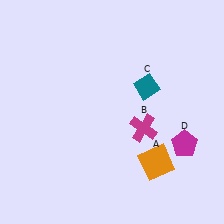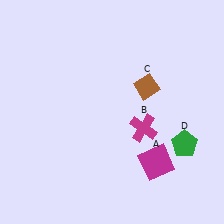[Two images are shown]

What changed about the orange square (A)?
In Image 1, A is orange. In Image 2, it changed to magenta.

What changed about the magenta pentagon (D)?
In Image 1, D is magenta. In Image 2, it changed to green.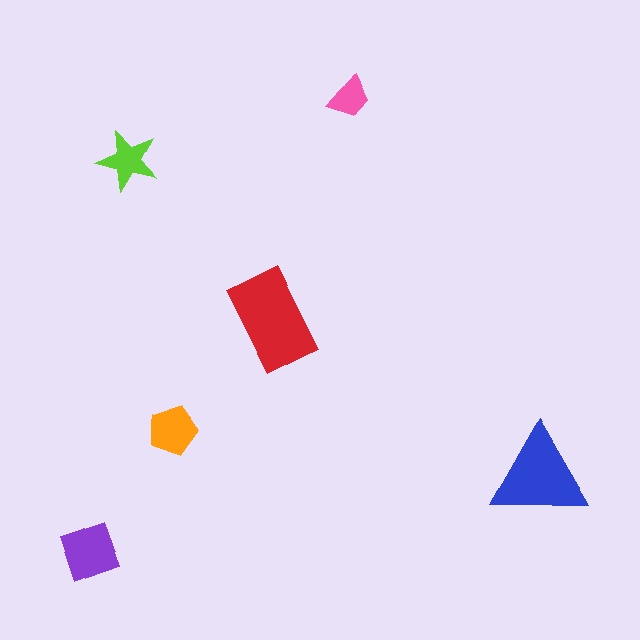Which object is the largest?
The red rectangle.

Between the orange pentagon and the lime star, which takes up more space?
The orange pentagon.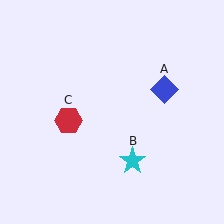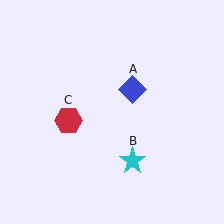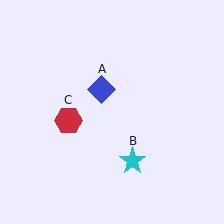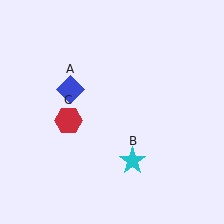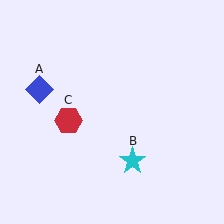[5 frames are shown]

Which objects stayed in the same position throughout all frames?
Cyan star (object B) and red hexagon (object C) remained stationary.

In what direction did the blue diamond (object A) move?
The blue diamond (object A) moved left.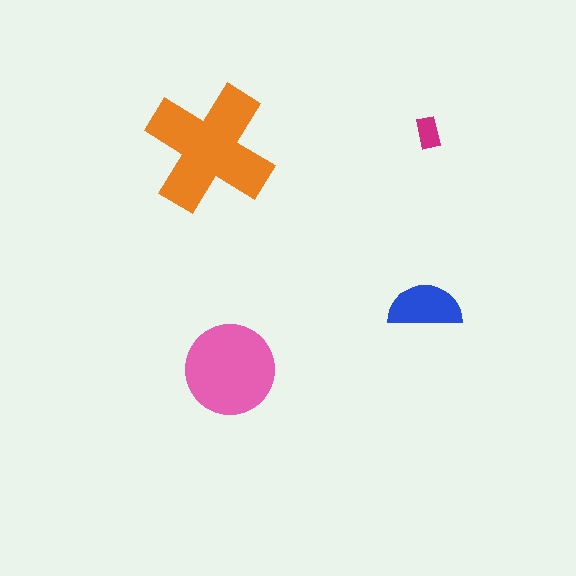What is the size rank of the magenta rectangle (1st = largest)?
4th.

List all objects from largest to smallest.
The orange cross, the pink circle, the blue semicircle, the magenta rectangle.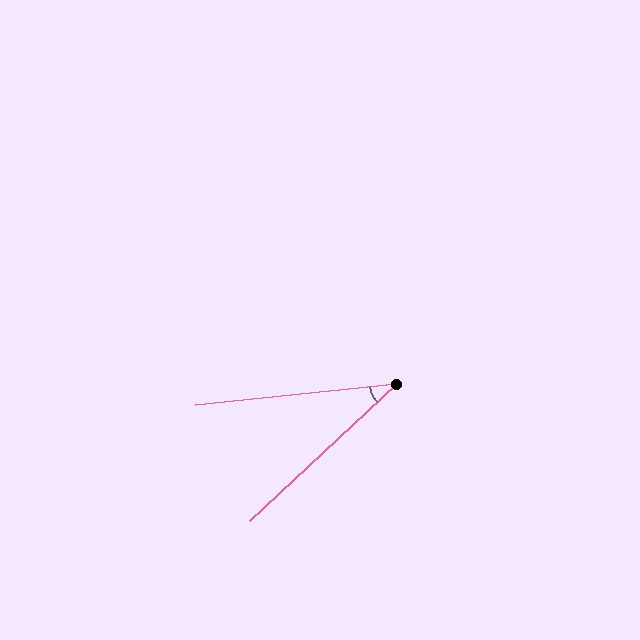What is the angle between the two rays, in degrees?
Approximately 37 degrees.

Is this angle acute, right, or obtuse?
It is acute.